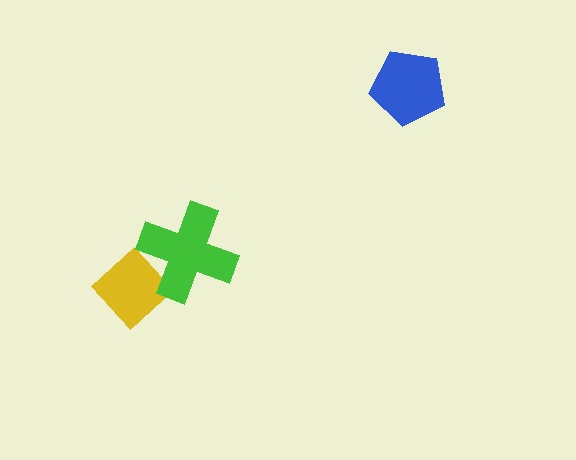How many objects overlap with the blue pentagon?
0 objects overlap with the blue pentagon.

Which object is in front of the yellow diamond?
The green cross is in front of the yellow diamond.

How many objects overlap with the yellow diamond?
1 object overlaps with the yellow diamond.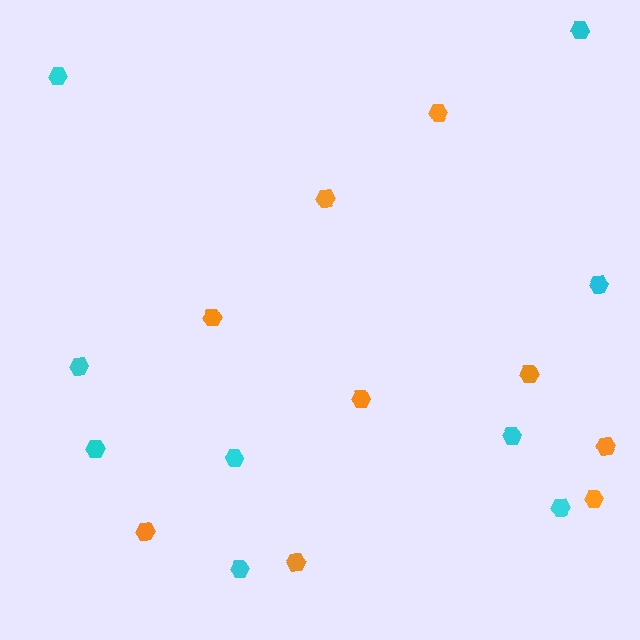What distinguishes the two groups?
There are 2 groups: one group of orange hexagons (9) and one group of cyan hexagons (9).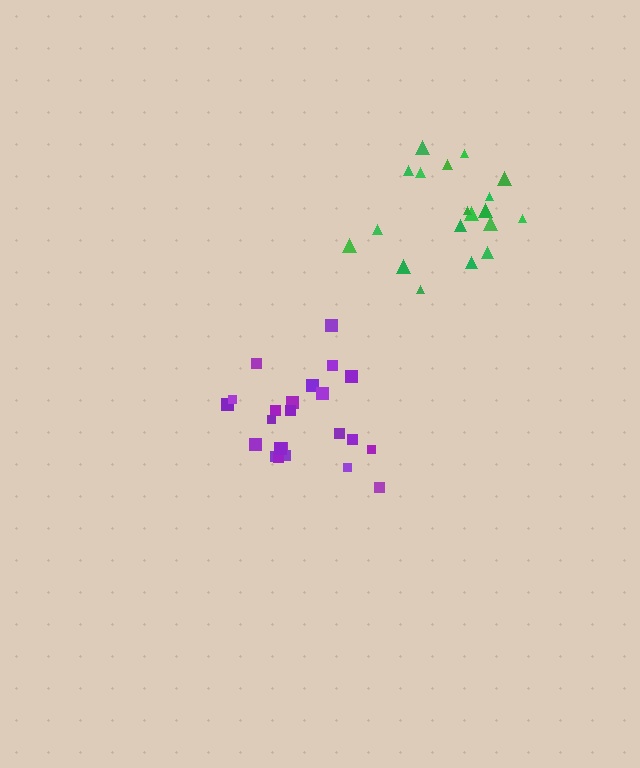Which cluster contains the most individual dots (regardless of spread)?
Purple (23).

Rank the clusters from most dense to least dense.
purple, green.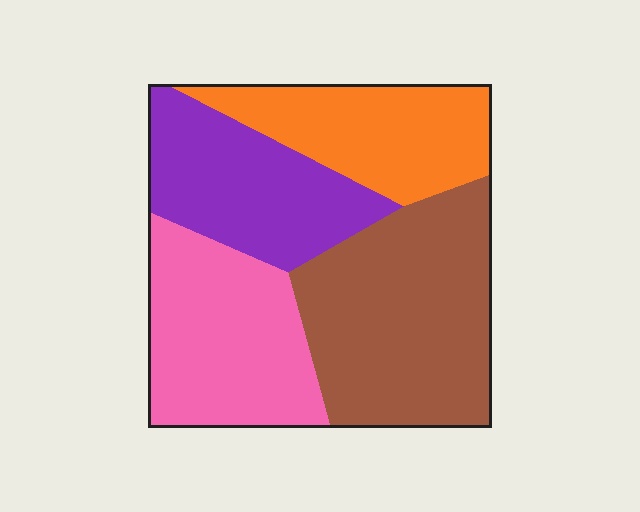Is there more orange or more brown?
Brown.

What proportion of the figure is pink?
Pink takes up about one quarter (1/4) of the figure.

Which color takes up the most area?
Brown, at roughly 35%.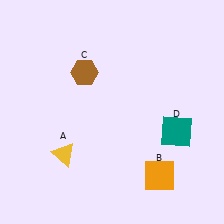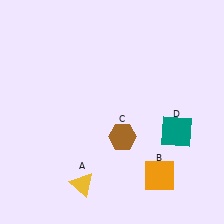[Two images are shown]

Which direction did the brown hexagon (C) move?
The brown hexagon (C) moved down.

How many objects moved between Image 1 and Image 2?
2 objects moved between the two images.